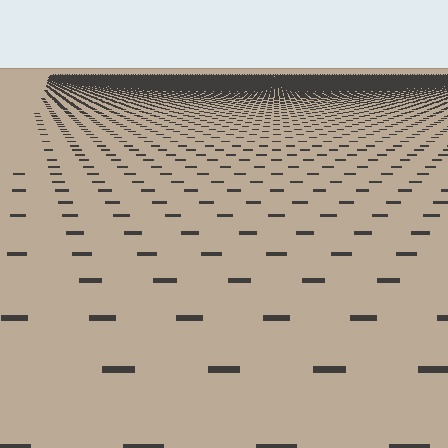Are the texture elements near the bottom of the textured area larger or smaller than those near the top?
Larger. Near the bottom, elements are closer to the viewer and appear at a bigger on-screen size.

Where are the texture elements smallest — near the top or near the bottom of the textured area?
Near the top.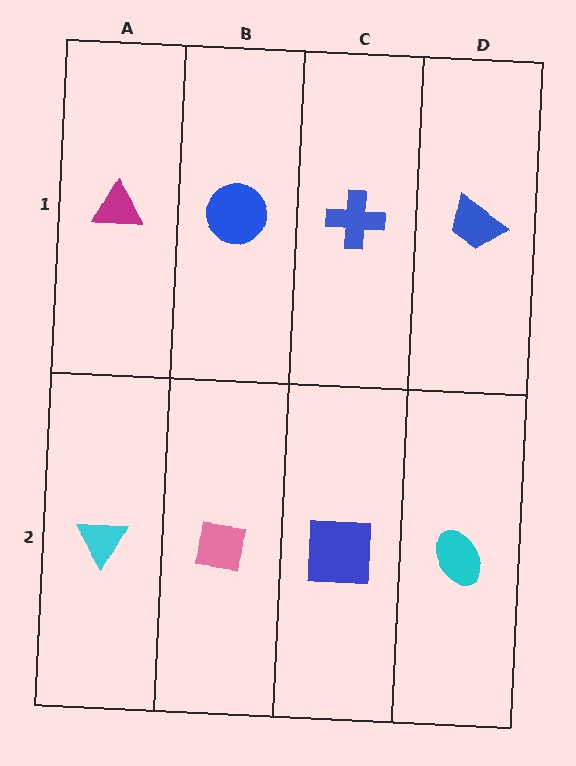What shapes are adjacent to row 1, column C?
A blue square (row 2, column C), a blue circle (row 1, column B), a blue trapezoid (row 1, column D).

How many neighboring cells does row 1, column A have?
2.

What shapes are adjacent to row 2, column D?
A blue trapezoid (row 1, column D), a blue square (row 2, column C).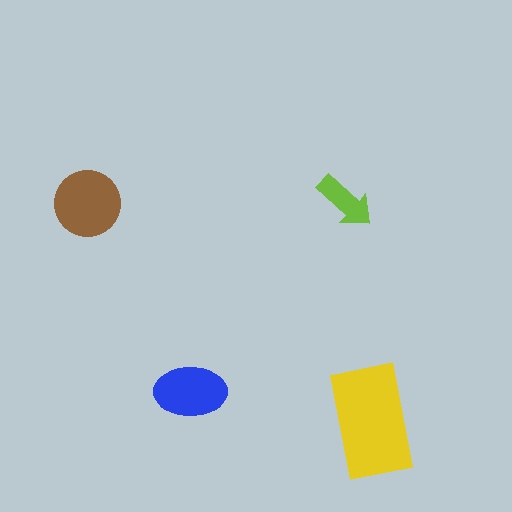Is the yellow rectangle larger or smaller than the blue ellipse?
Larger.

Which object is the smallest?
The lime arrow.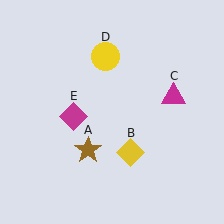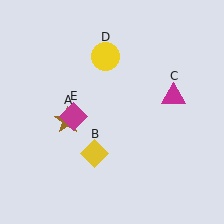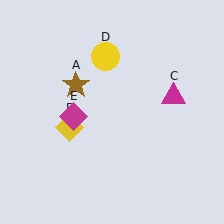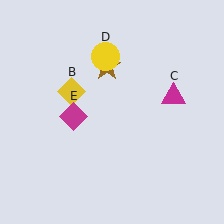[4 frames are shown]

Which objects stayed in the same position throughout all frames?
Magenta triangle (object C) and yellow circle (object D) and magenta diamond (object E) remained stationary.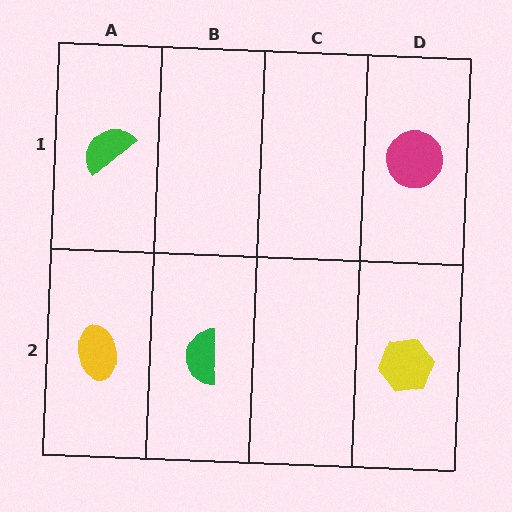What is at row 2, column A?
A yellow ellipse.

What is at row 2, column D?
A yellow hexagon.